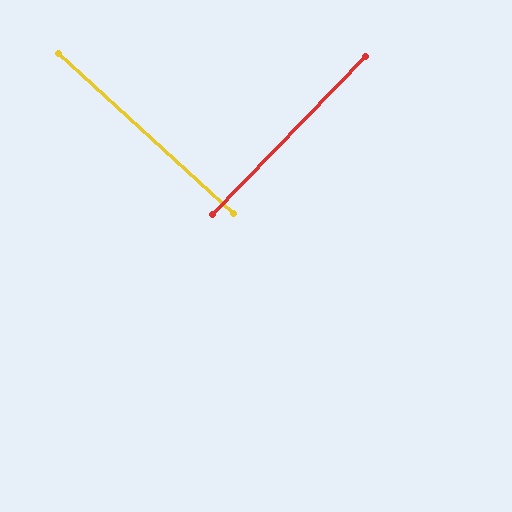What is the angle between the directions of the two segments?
Approximately 88 degrees.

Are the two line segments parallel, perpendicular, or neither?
Perpendicular — they meet at approximately 88°.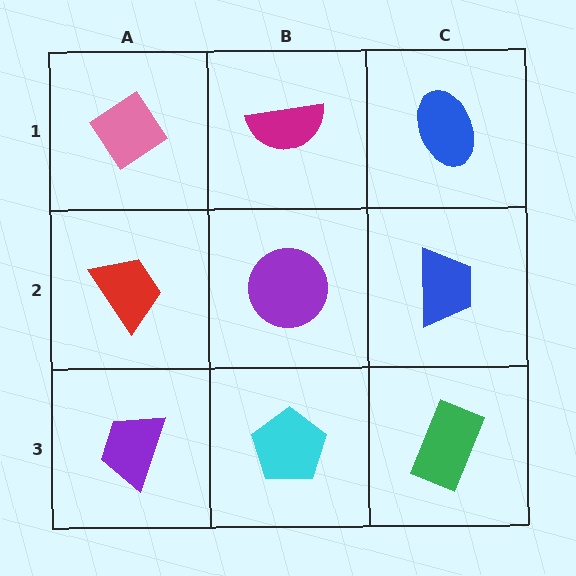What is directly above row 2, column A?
A pink diamond.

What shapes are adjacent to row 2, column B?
A magenta semicircle (row 1, column B), a cyan pentagon (row 3, column B), a red trapezoid (row 2, column A), a blue trapezoid (row 2, column C).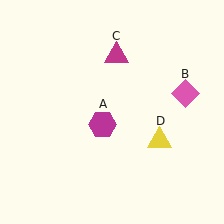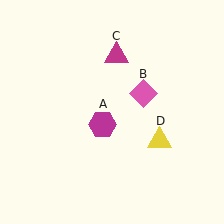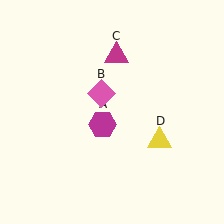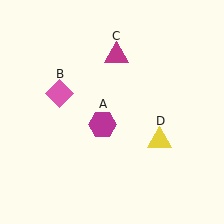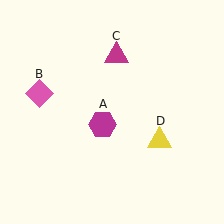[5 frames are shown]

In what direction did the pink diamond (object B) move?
The pink diamond (object B) moved left.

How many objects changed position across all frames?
1 object changed position: pink diamond (object B).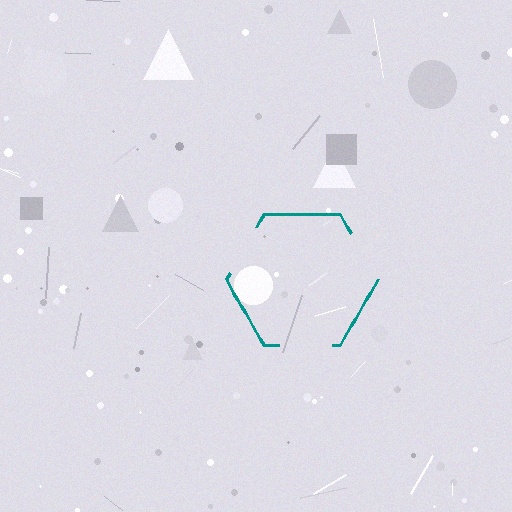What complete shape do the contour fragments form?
The contour fragments form a hexagon.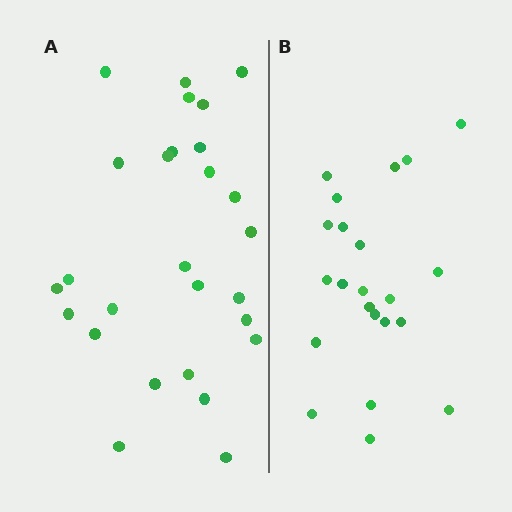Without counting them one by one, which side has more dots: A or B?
Region A (the left region) has more dots.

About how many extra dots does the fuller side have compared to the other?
Region A has about 5 more dots than region B.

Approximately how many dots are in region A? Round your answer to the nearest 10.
About 30 dots. (The exact count is 27, which rounds to 30.)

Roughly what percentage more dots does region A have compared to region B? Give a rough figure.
About 25% more.